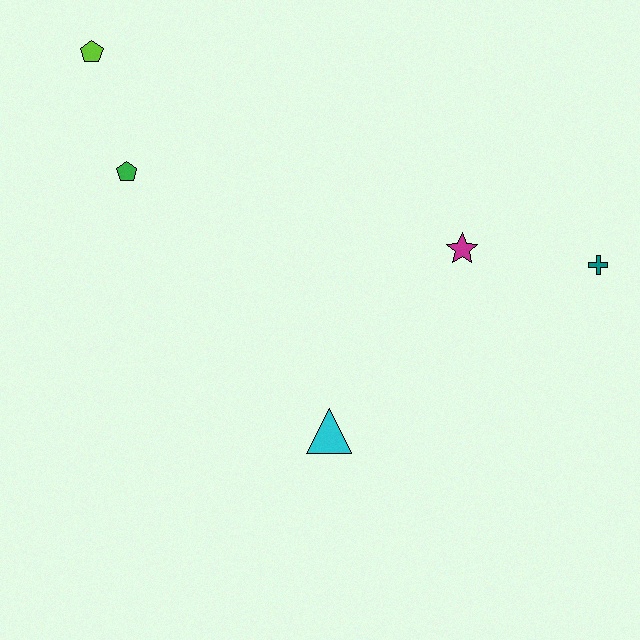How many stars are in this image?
There is 1 star.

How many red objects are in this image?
There are no red objects.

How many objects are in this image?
There are 5 objects.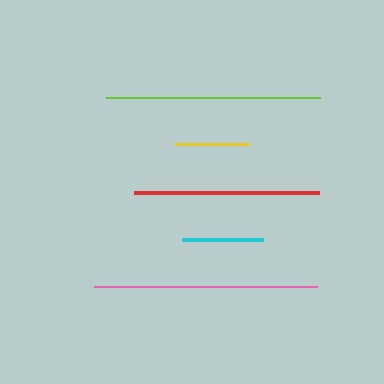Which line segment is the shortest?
The yellow line is the shortest at approximately 74 pixels.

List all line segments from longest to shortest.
From longest to shortest: pink, lime, red, cyan, yellow.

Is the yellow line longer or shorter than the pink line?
The pink line is longer than the yellow line.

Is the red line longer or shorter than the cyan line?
The red line is longer than the cyan line.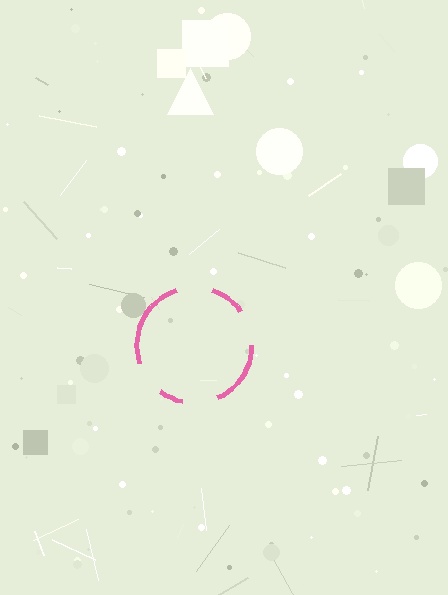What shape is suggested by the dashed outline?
The dashed outline suggests a circle.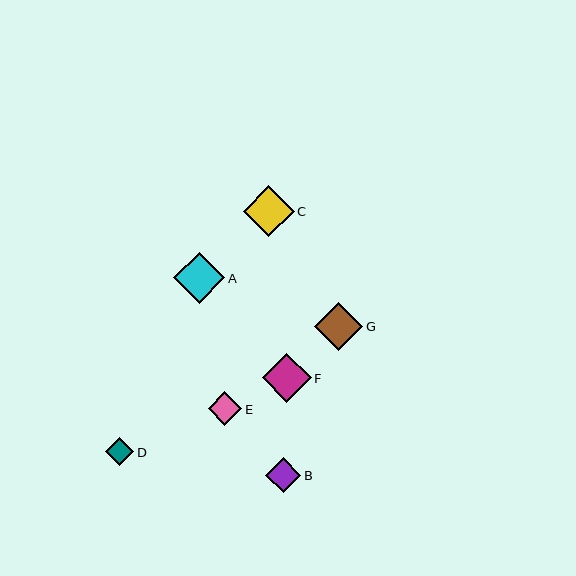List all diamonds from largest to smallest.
From largest to smallest: C, A, F, G, B, E, D.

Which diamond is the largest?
Diamond C is the largest with a size of approximately 51 pixels.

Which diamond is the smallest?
Diamond D is the smallest with a size of approximately 28 pixels.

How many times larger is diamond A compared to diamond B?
Diamond A is approximately 1.5 times the size of diamond B.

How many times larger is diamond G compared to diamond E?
Diamond G is approximately 1.4 times the size of diamond E.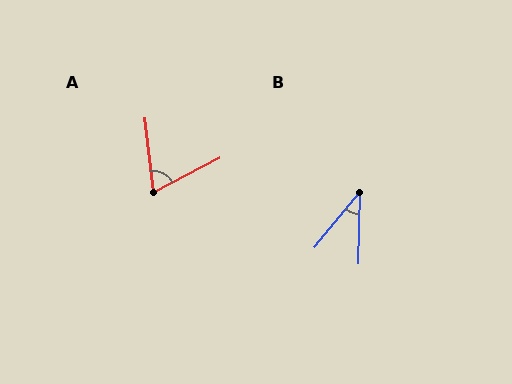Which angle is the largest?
A, at approximately 69 degrees.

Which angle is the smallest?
B, at approximately 38 degrees.